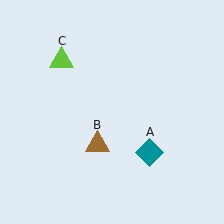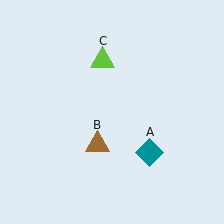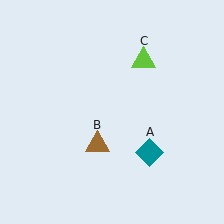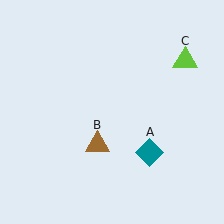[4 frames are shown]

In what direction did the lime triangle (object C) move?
The lime triangle (object C) moved right.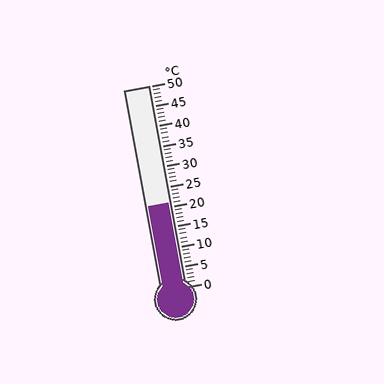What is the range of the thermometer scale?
The thermometer scale ranges from 0°C to 50°C.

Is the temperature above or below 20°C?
The temperature is above 20°C.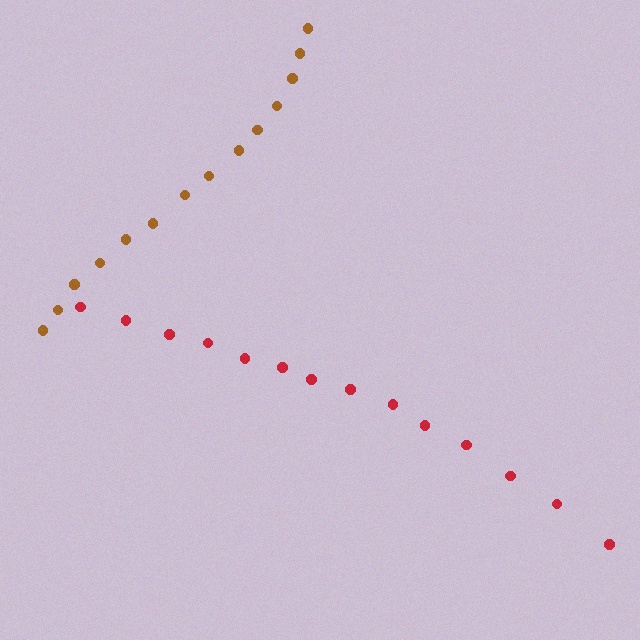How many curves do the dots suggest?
There are 2 distinct paths.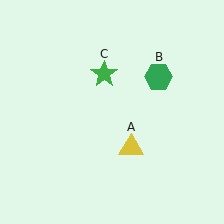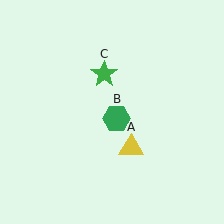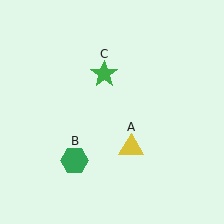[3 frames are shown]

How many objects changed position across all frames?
1 object changed position: green hexagon (object B).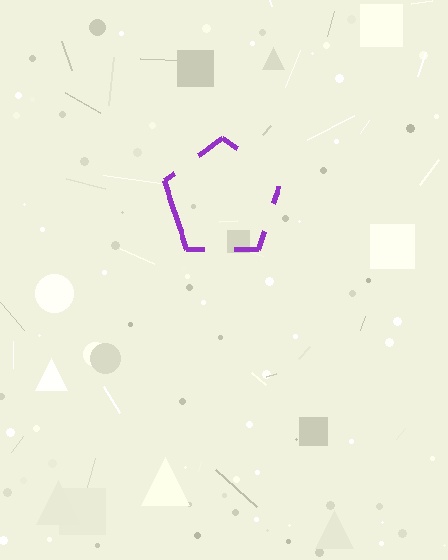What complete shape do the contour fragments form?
The contour fragments form a pentagon.